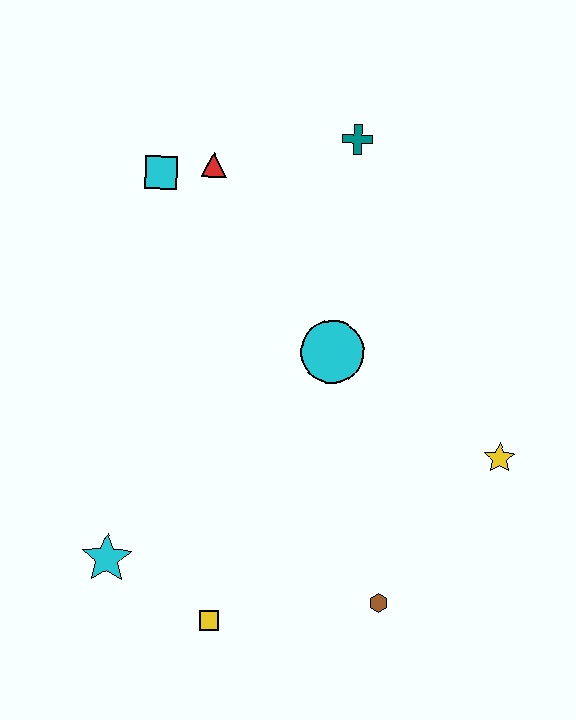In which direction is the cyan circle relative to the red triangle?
The cyan circle is below the red triangle.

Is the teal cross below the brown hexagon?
No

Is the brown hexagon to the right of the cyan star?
Yes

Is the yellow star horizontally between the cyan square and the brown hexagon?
No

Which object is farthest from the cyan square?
The brown hexagon is farthest from the cyan square.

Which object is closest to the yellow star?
The brown hexagon is closest to the yellow star.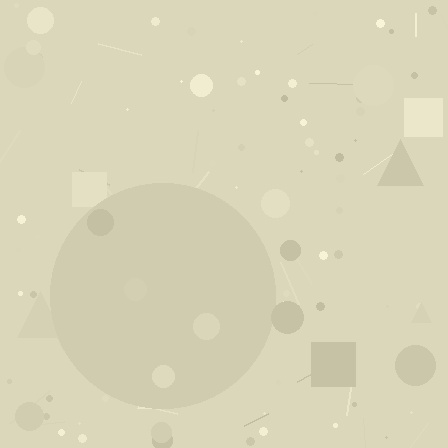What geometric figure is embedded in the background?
A circle is embedded in the background.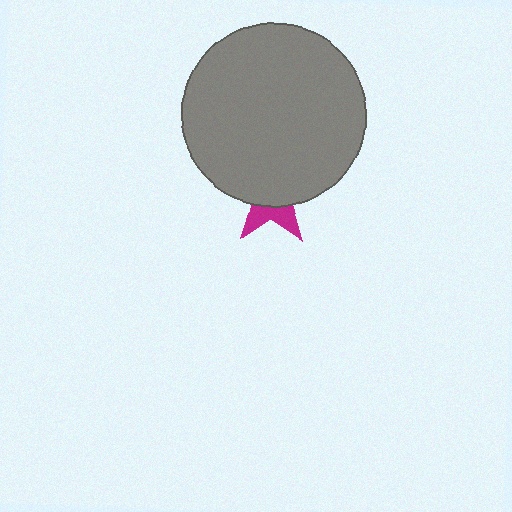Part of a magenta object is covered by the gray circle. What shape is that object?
It is a star.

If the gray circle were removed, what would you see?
You would see the complete magenta star.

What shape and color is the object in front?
The object in front is a gray circle.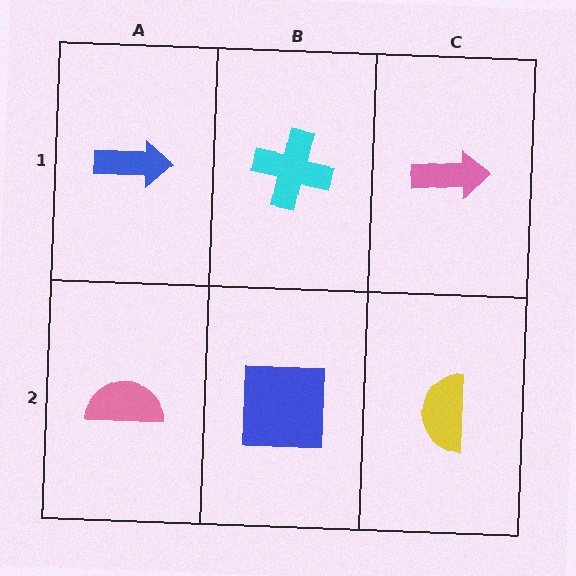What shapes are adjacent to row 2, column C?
A pink arrow (row 1, column C), a blue square (row 2, column B).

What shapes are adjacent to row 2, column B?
A cyan cross (row 1, column B), a pink semicircle (row 2, column A), a yellow semicircle (row 2, column C).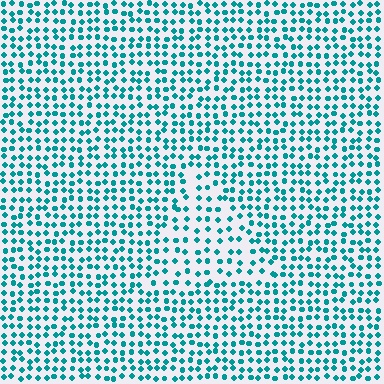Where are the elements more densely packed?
The elements are more densely packed outside the triangle boundary.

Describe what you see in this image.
The image contains small teal elements arranged at two different densities. A triangle-shaped region is visible where the elements are less densely packed than the surrounding area.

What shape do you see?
I see a triangle.